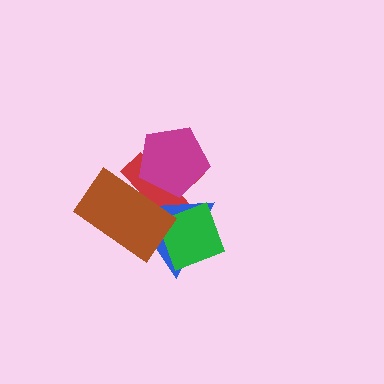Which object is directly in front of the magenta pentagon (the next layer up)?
The blue triangle is directly in front of the magenta pentagon.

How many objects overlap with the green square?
2 objects overlap with the green square.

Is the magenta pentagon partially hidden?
Yes, it is partially covered by another shape.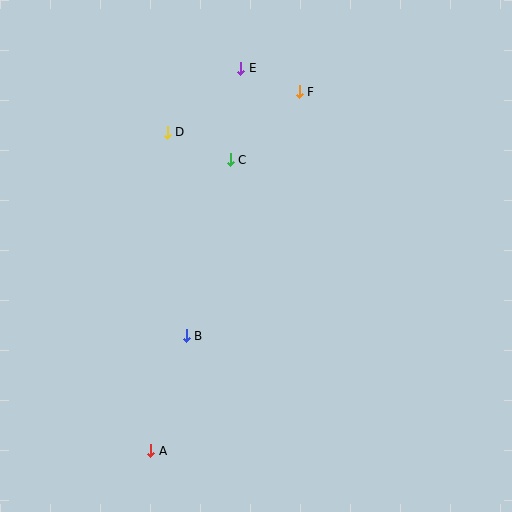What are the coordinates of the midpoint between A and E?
The midpoint between A and E is at (196, 260).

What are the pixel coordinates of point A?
Point A is at (151, 451).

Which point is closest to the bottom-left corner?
Point A is closest to the bottom-left corner.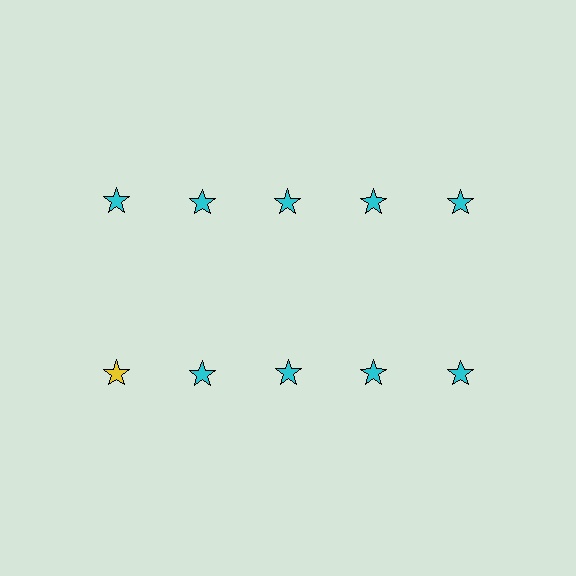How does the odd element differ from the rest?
It has a different color: yellow instead of cyan.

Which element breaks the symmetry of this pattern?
The yellow star in the second row, leftmost column breaks the symmetry. All other shapes are cyan stars.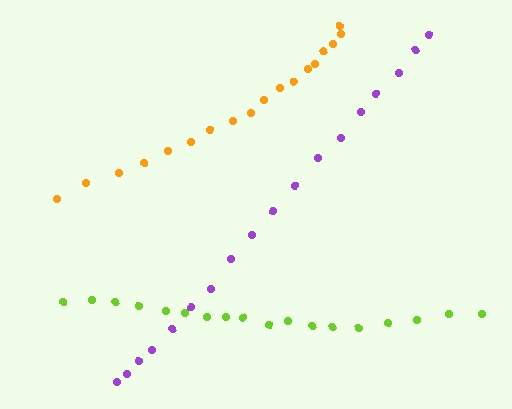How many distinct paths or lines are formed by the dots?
There are 3 distinct paths.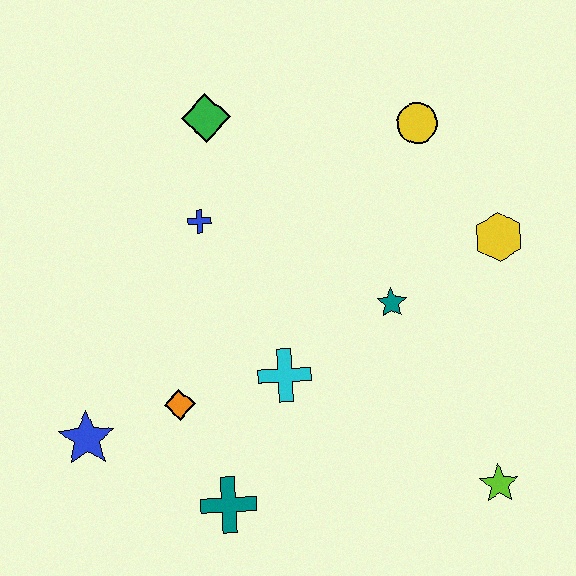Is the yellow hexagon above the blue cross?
No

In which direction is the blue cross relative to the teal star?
The blue cross is to the left of the teal star.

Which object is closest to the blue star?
The orange diamond is closest to the blue star.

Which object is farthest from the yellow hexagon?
The blue star is farthest from the yellow hexagon.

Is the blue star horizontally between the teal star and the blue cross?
No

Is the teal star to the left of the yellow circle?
Yes